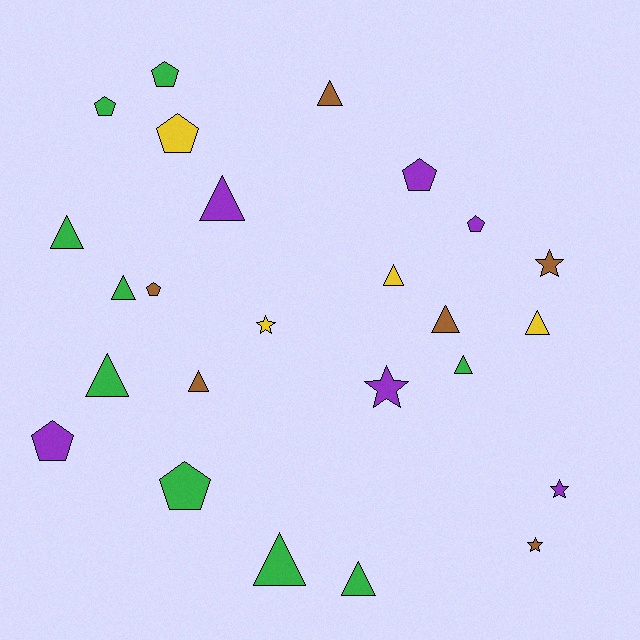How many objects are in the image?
There are 25 objects.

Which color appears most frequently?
Green, with 9 objects.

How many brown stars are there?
There are 2 brown stars.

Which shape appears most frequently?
Triangle, with 12 objects.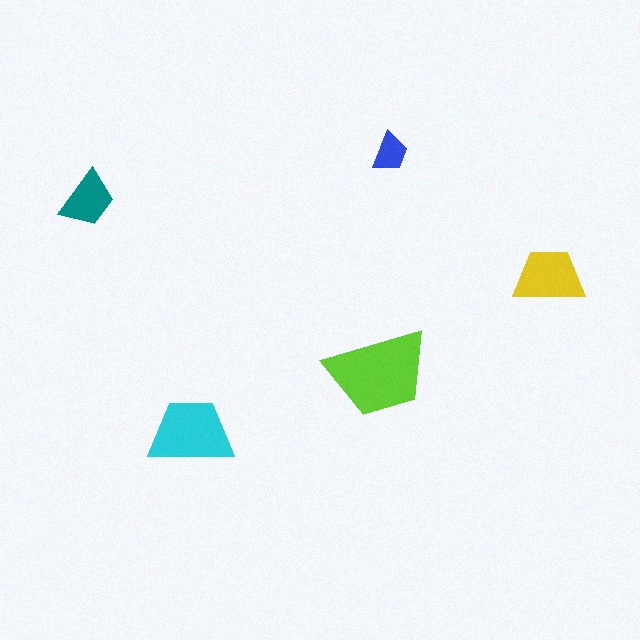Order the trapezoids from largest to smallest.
the lime one, the cyan one, the yellow one, the teal one, the blue one.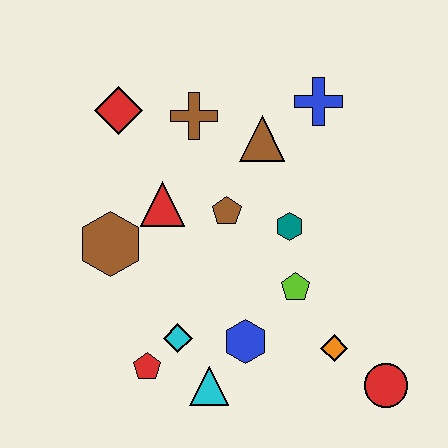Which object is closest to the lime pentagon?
The teal hexagon is closest to the lime pentagon.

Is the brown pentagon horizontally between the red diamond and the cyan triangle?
No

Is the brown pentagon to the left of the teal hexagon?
Yes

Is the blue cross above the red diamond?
Yes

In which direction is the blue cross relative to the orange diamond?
The blue cross is above the orange diamond.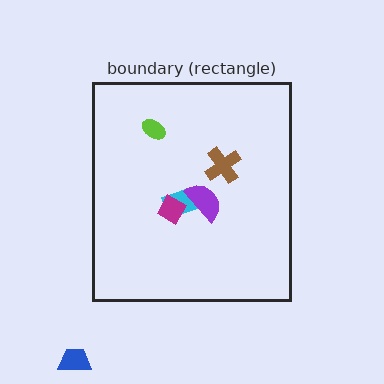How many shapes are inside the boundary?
5 inside, 1 outside.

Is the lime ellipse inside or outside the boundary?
Inside.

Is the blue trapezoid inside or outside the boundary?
Outside.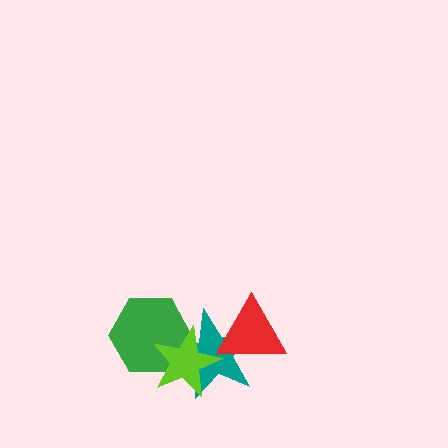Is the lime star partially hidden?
No, no other shape covers it.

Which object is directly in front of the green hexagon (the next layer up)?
The teal star is directly in front of the green hexagon.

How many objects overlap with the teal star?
3 objects overlap with the teal star.